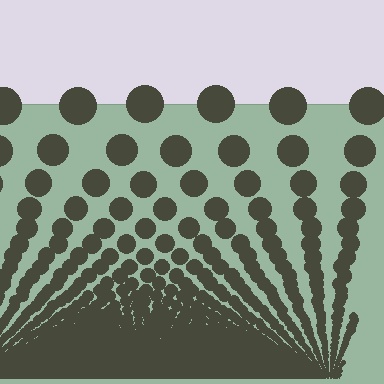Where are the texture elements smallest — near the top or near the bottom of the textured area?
Near the bottom.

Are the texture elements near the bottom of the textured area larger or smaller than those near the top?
Smaller. The gradient is inverted — elements near the bottom are smaller and denser.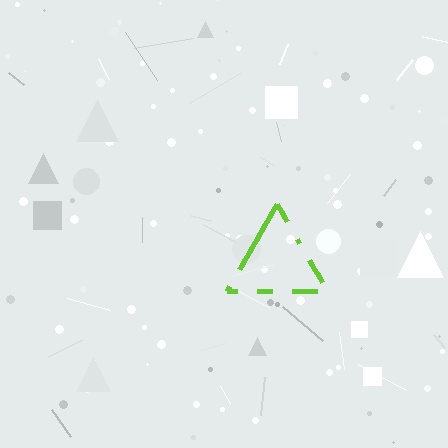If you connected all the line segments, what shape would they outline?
They would outline a triangle.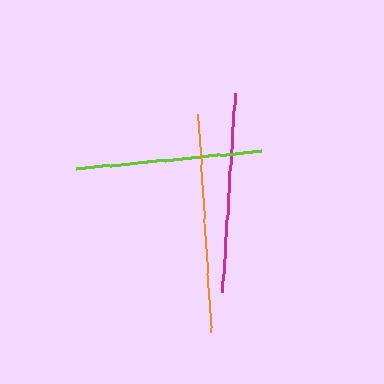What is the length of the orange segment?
The orange segment is approximately 219 pixels long.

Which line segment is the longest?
The orange line is the longest at approximately 219 pixels.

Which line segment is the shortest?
The lime line is the shortest at approximately 185 pixels.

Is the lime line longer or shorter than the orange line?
The orange line is longer than the lime line.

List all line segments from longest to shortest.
From longest to shortest: orange, magenta, lime.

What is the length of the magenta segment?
The magenta segment is approximately 199 pixels long.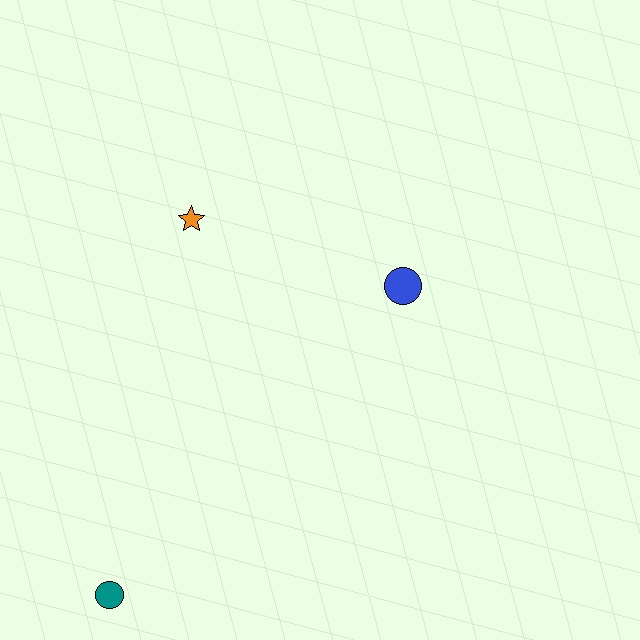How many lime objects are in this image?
There are no lime objects.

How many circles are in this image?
There are 2 circles.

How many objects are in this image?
There are 3 objects.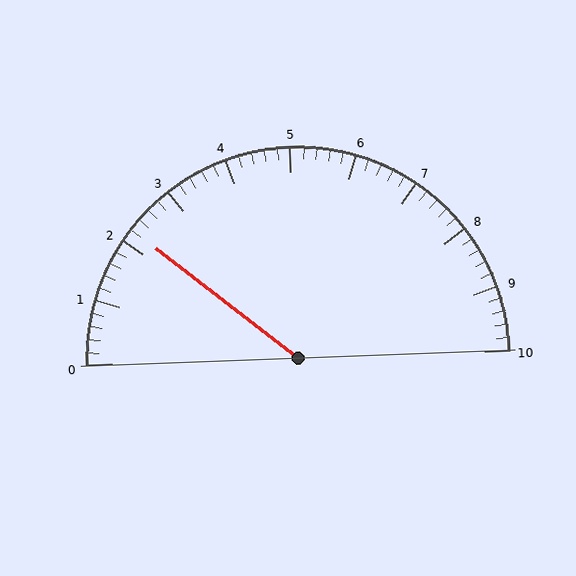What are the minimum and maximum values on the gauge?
The gauge ranges from 0 to 10.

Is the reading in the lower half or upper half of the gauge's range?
The reading is in the lower half of the range (0 to 10).